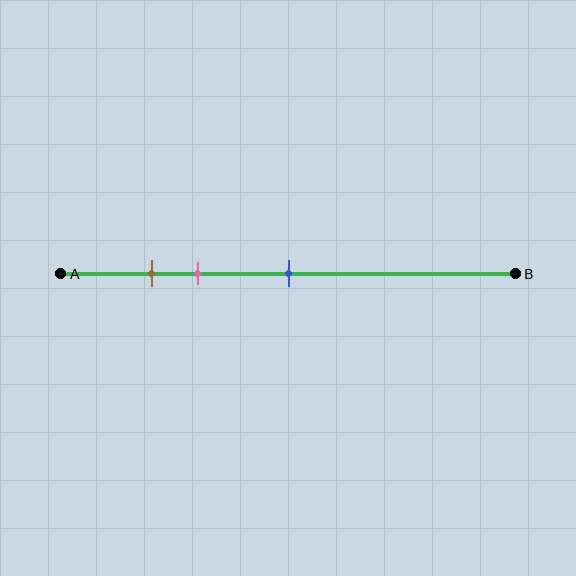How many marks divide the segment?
There are 3 marks dividing the segment.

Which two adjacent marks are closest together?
The brown and pink marks are the closest adjacent pair.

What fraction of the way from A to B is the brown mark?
The brown mark is approximately 20% (0.2) of the way from A to B.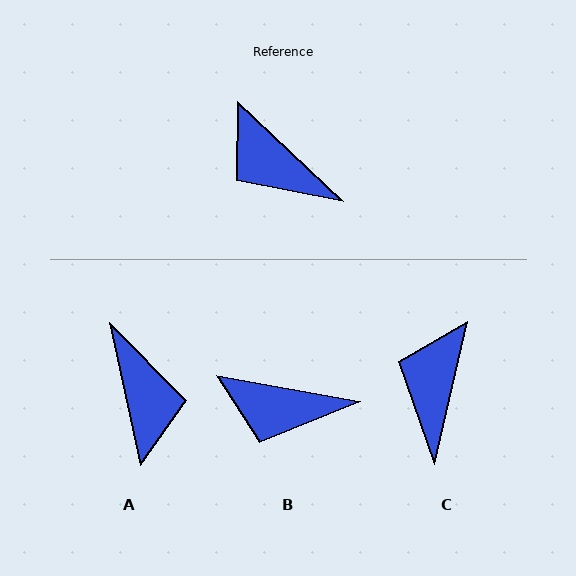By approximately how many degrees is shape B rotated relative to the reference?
Approximately 33 degrees counter-clockwise.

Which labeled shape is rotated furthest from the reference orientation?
A, about 146 degrees away.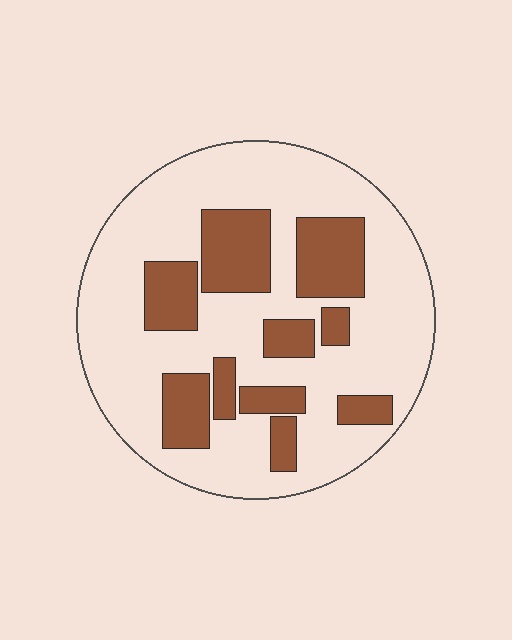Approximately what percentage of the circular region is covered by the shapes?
Approximately 30%.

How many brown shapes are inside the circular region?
10.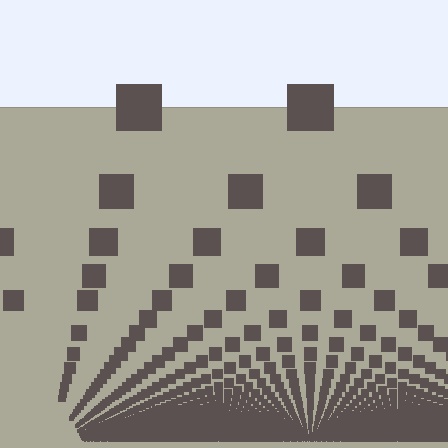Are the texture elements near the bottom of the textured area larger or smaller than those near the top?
Smaller. The gradient is inverted — elements near the bottom are smaller and denser.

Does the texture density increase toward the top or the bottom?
Density increases toward the bottom.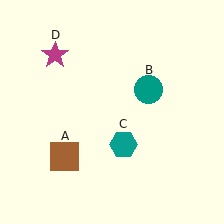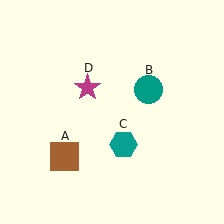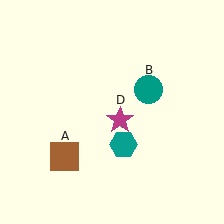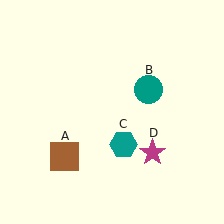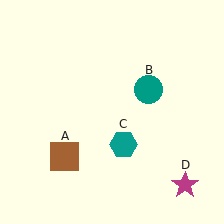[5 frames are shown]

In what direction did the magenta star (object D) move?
The magenta star (object D) moved down and to the right.